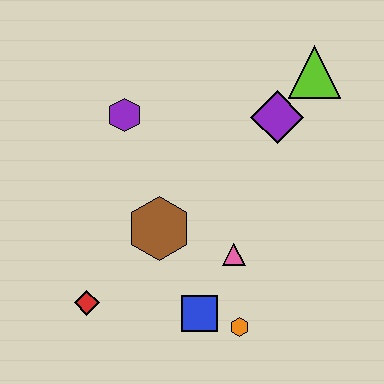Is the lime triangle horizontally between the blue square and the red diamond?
No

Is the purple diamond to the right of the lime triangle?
No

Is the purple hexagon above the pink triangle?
Yes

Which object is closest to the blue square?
The orange hexagon is closest to the blue square.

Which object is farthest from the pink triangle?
The lime triangle is farthest from the pink triangle.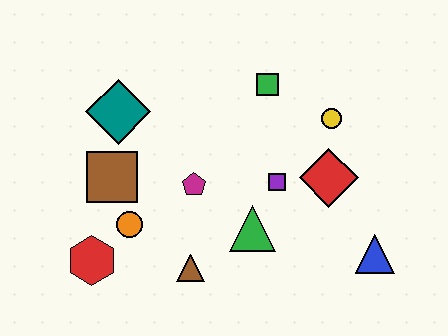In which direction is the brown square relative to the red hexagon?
The brown square is above the red hexagon.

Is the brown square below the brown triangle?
No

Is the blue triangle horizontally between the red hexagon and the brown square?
No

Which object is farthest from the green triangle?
The teal diamond is farthest from the green triangle.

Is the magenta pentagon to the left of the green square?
Yes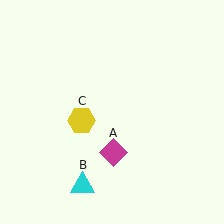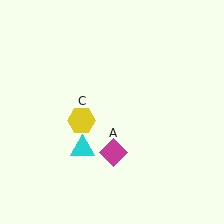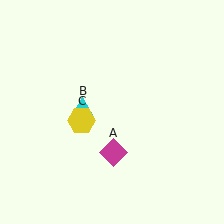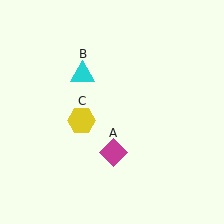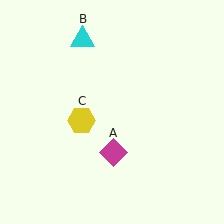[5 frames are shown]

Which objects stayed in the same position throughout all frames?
Magenta diamond (object A) and yellow hexagon (object C) remained stationary.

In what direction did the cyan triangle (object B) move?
The cyan triangle (object B) moved up.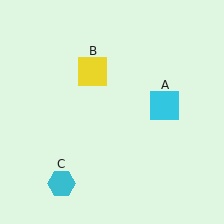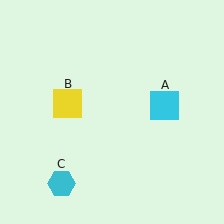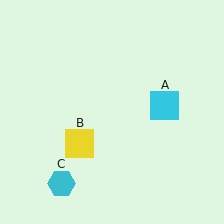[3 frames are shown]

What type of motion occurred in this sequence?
The yellow square (object B) rotated counterclockwise around the center of the scene.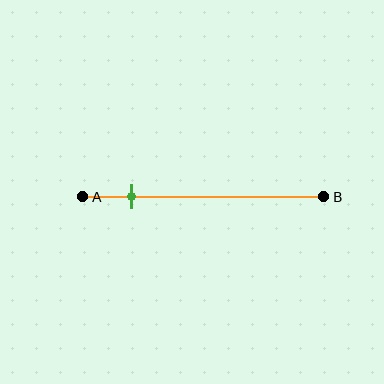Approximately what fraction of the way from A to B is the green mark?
The green mark is approximately 20% of the way from A to B.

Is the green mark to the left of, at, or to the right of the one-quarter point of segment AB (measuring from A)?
The green mark is to the left of the one-quarter point of segment AB.